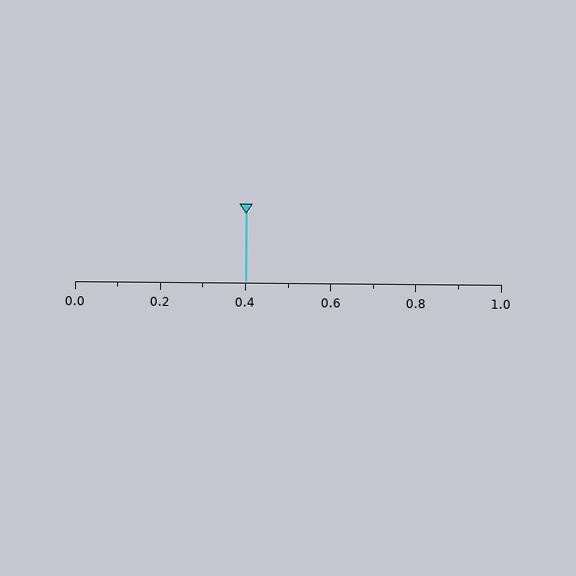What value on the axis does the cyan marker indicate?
The marker indicates approximately 0.4.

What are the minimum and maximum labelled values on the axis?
The axis runs from 0.0 to 1.0.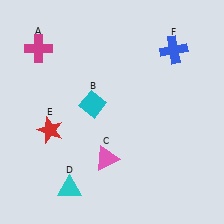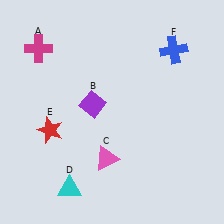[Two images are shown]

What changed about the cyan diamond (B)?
In Image 1, B is cyan. In Image 2, it changed to purple.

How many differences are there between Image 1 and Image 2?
There is 1 difference between the two images.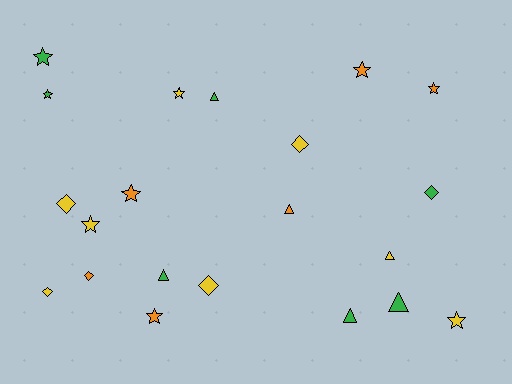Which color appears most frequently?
Yellow, with 8 objects.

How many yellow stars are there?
There are 3 yellow stars.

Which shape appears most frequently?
Star, with 9 objects.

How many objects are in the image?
There are 21 objects.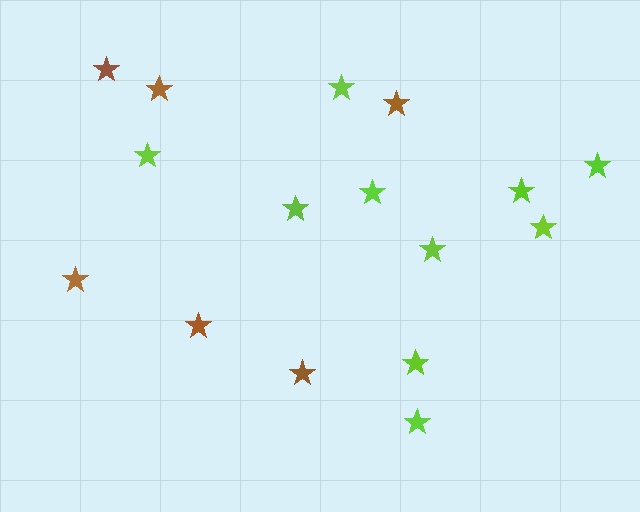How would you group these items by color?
There are 2 groups: one group of brown stars (6) and one group of lime stars (10).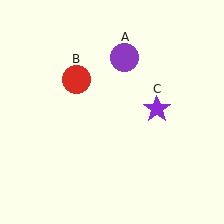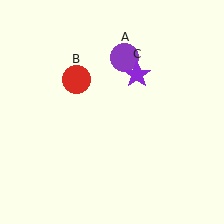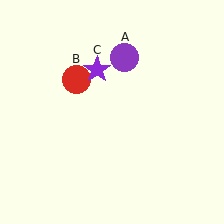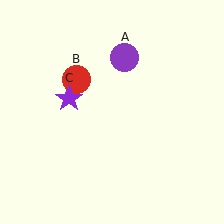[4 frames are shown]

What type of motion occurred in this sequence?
The purple star (object C) rotated counterclockwise around the center of the scene.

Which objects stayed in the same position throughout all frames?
Purple circle (object A) and red circle (object B) remained stationary.